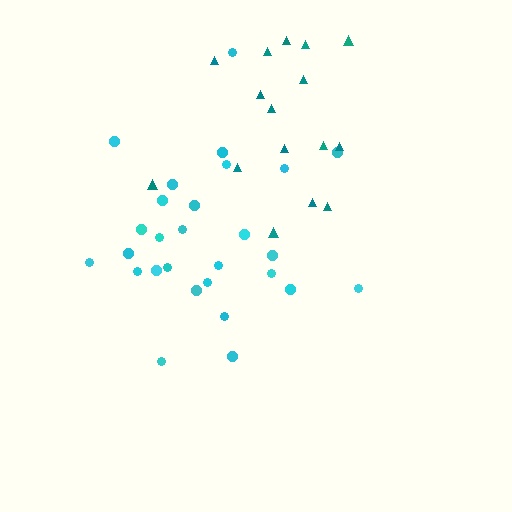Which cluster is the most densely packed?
Cyan.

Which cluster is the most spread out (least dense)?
Teal.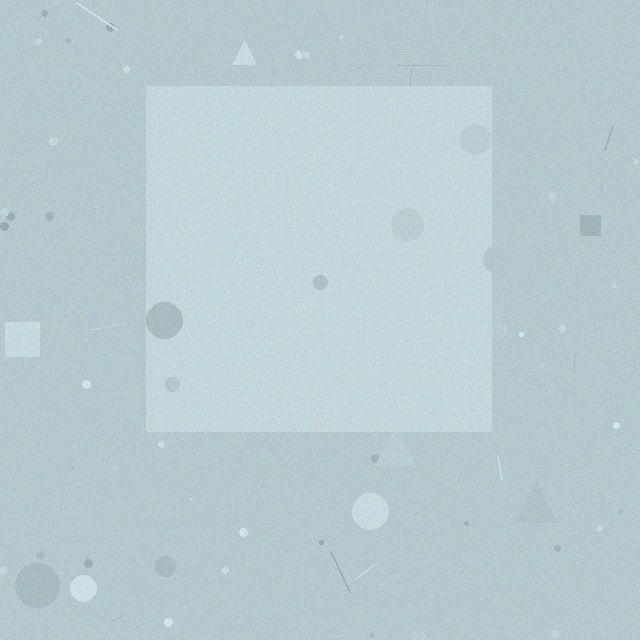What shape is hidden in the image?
A square is hidden in the image.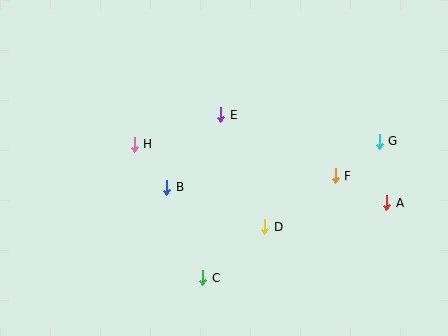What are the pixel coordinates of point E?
Point E is at (221, 115).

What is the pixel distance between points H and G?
The distance between H and G is 245 pixels.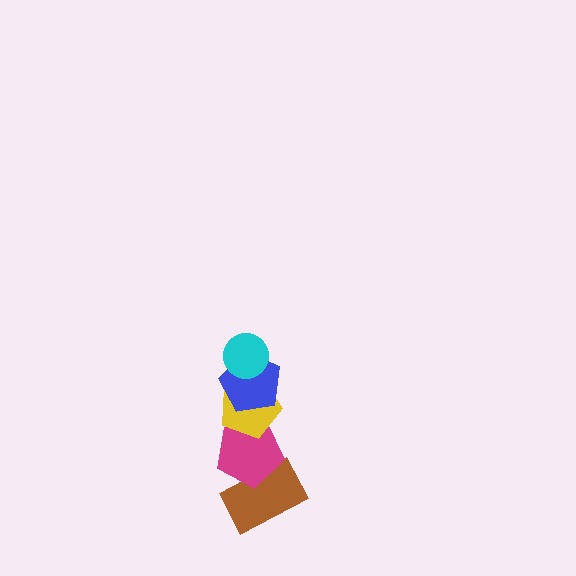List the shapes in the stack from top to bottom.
From top to bottom: the cyan circle, the blue pentagon, the yellow pentagon, the magenta pentagon, the brown rectangle.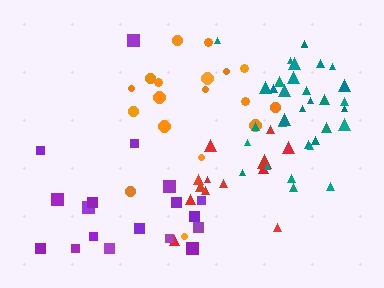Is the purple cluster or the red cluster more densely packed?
Red.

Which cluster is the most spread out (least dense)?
Purple.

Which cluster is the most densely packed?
Teal.